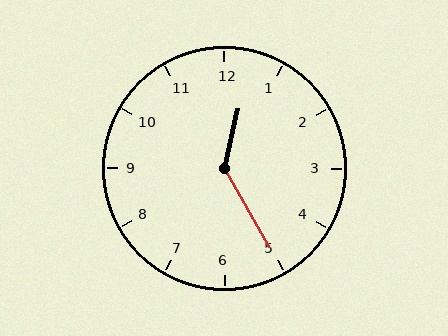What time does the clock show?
12:25.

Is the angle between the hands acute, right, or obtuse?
It is obtuse.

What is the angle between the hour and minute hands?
Approximately 138 degrees.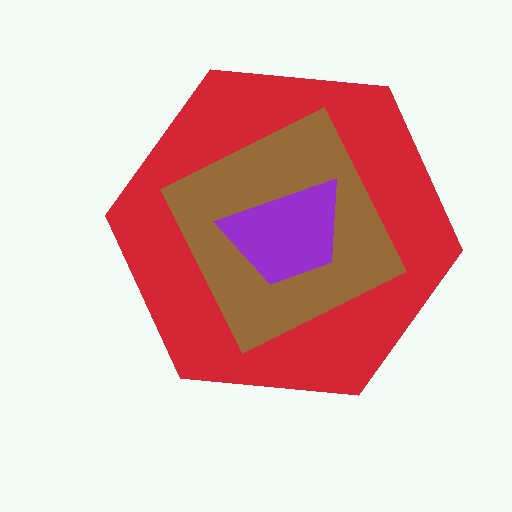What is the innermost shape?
The purple trapezoid.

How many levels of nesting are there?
3.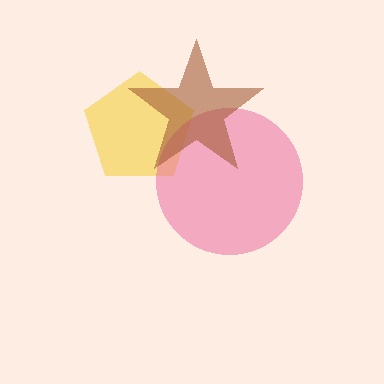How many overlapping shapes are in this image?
There are 3 overlapping shapes in the image.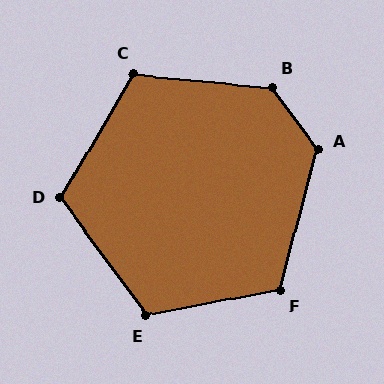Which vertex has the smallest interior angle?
D, at approximately 114 degrees.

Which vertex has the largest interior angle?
B, at approximately 131 degrees.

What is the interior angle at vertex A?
Approximately 130 degrees (obtuse).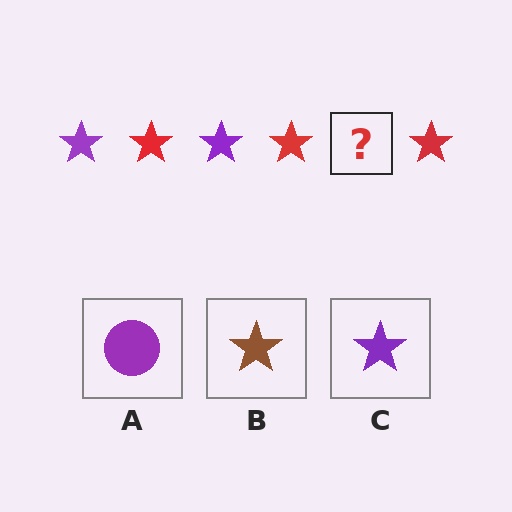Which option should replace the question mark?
Option C.